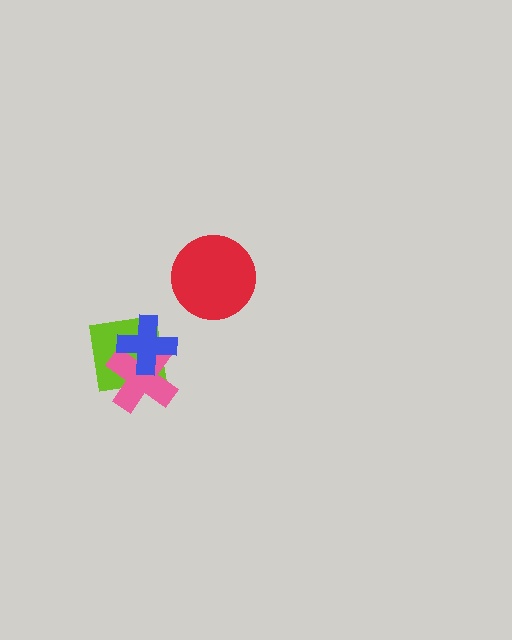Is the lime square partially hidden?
Yes, it is partially covered by another shape.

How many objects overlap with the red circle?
0 objects overlap with the red circle.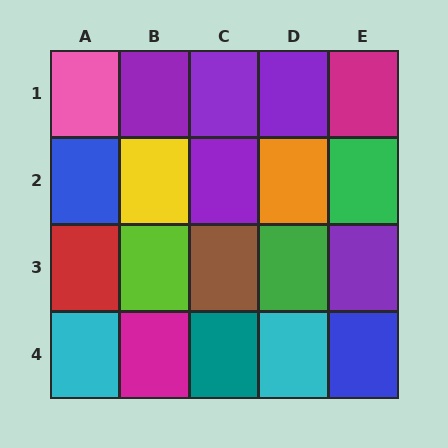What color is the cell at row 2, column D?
Orange.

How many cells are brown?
1 cell is brown.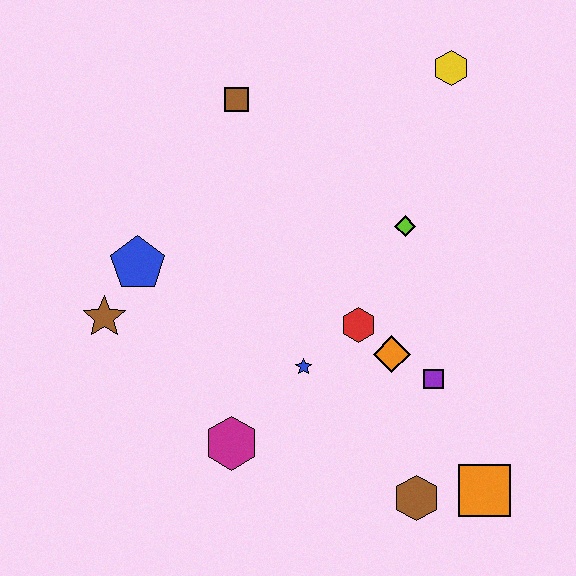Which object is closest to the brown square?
The blue pentagon is closest to the brown square.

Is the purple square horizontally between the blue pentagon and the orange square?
Yes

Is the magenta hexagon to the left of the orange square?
Yes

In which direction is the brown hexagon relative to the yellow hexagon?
The brown hexagon is below the yellow hexagon.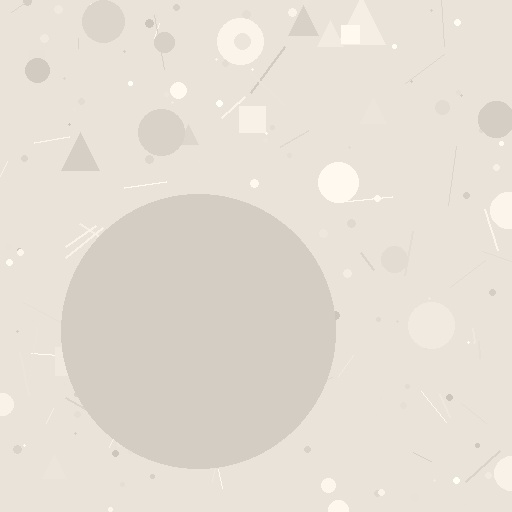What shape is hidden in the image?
A circle is hidden in the image.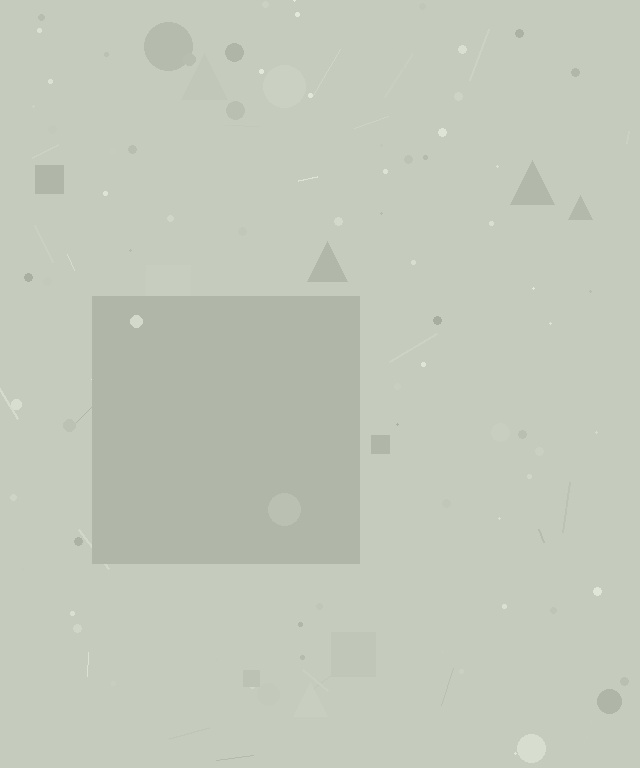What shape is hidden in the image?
A square is hidden in the image.